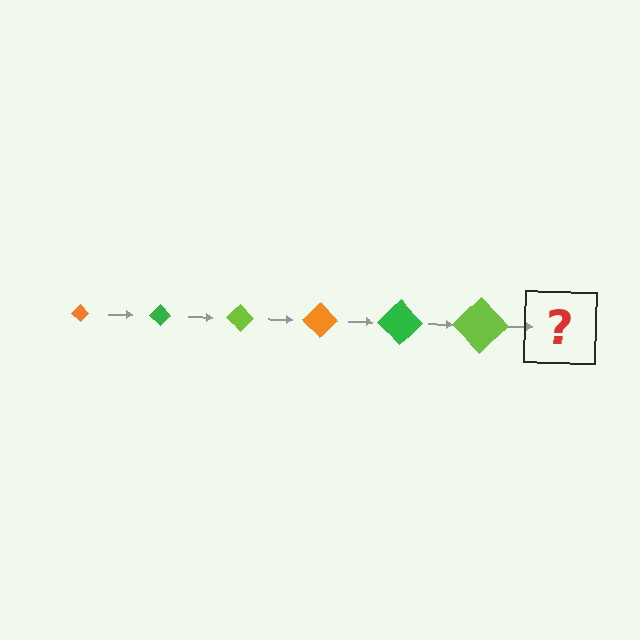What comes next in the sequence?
The next element should be an orange diamond, larger than the previous one.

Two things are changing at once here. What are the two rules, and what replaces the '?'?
The two rules are that the diamond grows larger each step and the color cycles through orange, green, and lime. The '?' should be an orange diamond, larger than the previous one.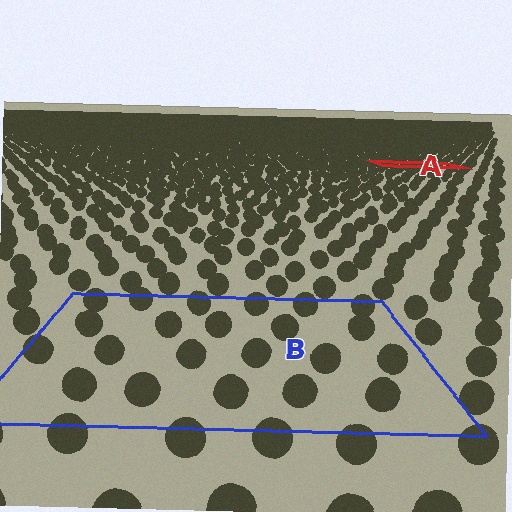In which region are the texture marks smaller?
The texture marks are smaller in region A, because it is farther away.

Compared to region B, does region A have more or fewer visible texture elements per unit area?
Region A has more texture elements per unit area — they are packed more densely because it is farther away.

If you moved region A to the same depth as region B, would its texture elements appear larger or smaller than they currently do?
They would appear larger. At a closer depth, the same texture elements are projected at a bigger on-screen size.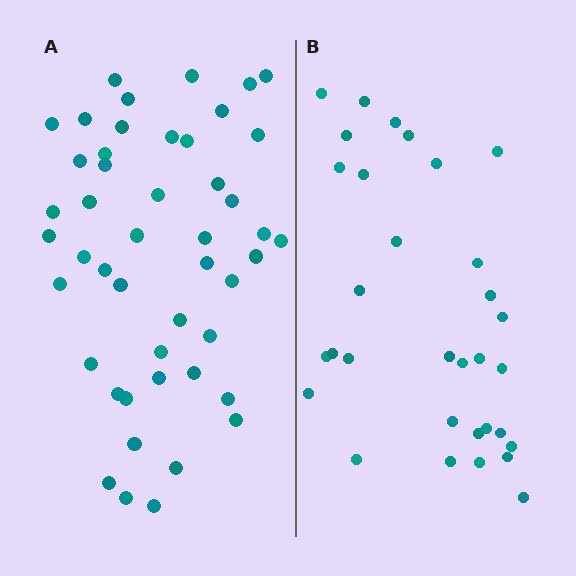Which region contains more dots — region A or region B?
Region A (the left region) has more dots.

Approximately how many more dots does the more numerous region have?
Region A has approximately 15 more dots than region B.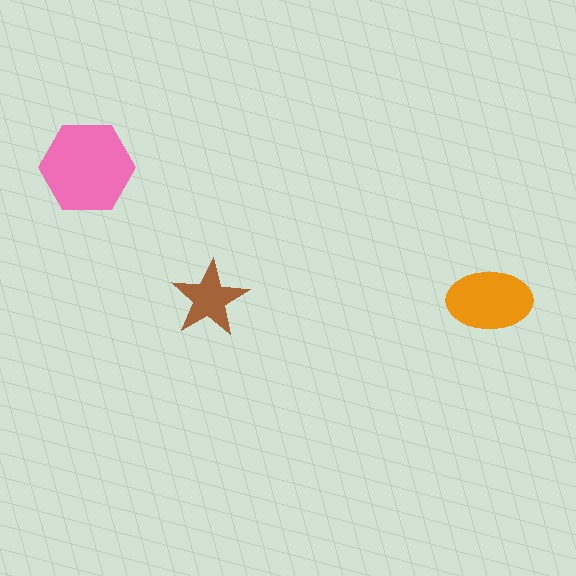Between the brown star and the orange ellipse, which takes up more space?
The orange ellipse.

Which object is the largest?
The pink hexagon.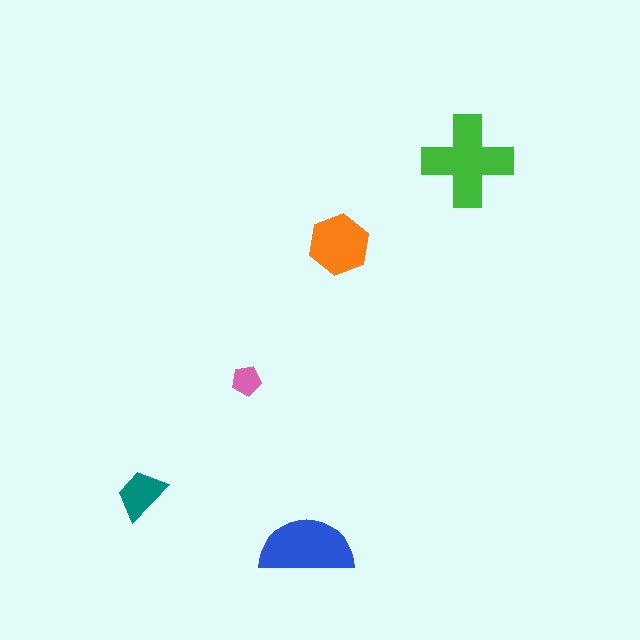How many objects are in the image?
There are 5 objects in the image.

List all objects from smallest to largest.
The pink pentagon, the teal trapezoid, the orange hexagon, the blue semicircle, the green cross.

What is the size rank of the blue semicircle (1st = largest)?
2nd.